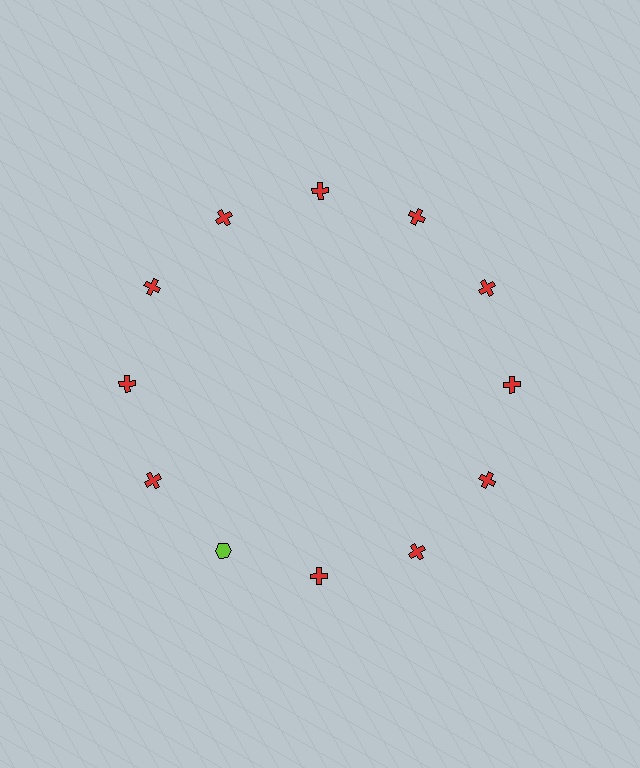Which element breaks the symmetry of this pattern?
The lime hexagon at roughly the 7 o'clock position breaks the symmetry. All other shapes are red crosses.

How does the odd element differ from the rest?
It differs in both color (lime instead of red) and shape (hexagon instead of cross).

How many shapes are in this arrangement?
There are 12 shapes arranged in a ring pattern.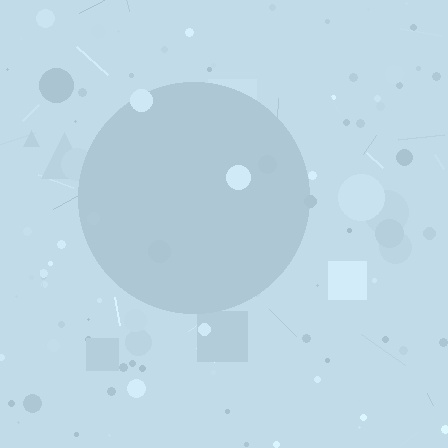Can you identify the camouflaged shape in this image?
The camouflaged shape is a circle.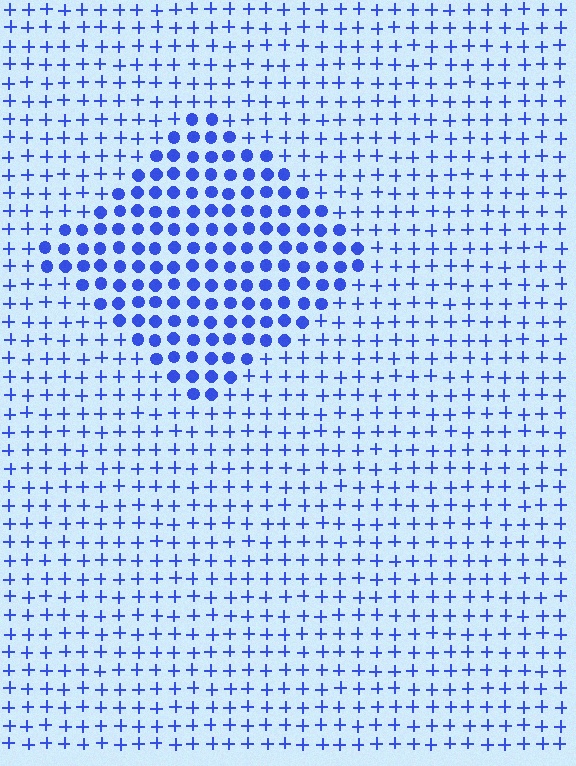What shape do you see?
I see a diamond.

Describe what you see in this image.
The image is filled with small blue elements arranged in a uniform grid. A diamond-shaped region contains circles, while the surrounding area contains plus signs. The boundary is defined purely by the change in element shape.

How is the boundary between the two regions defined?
The boundary is defined by a change in element shape: circles inside vs. plus signs outside. All elements share the same color and spacing.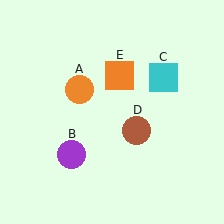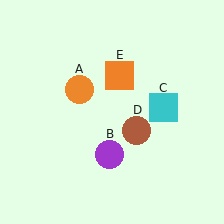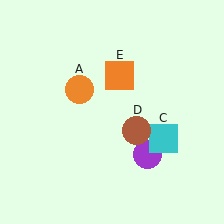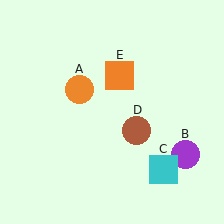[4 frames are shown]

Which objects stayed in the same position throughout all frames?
Orange circle (object A) and brown circle (object D) and orange square (object E) remained stationary.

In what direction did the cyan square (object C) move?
The cyan square (object C) moved down.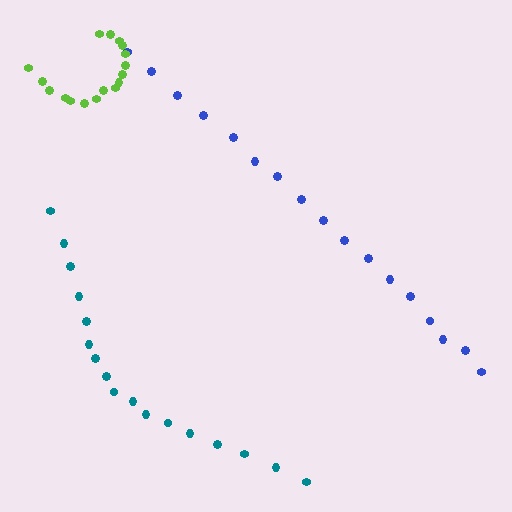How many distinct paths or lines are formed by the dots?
There are 3 distinct paths.